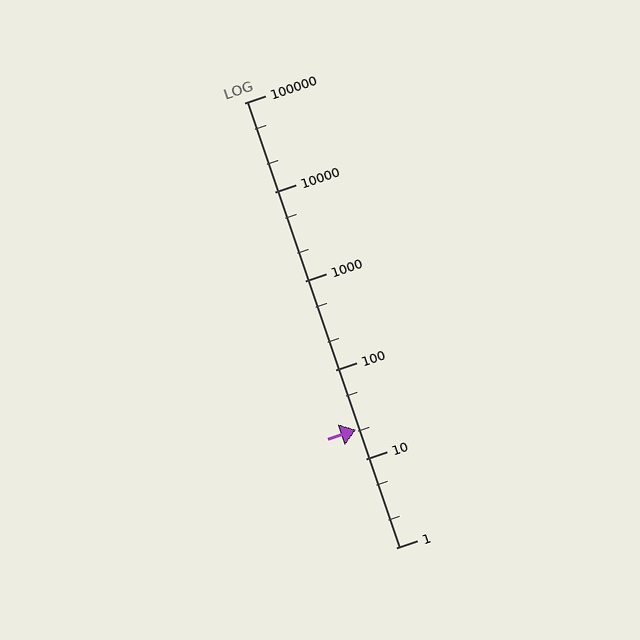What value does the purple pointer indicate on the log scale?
The pointer indicates approximately 21.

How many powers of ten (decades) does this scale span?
The scale spans 5 decades, from 1 to 100000.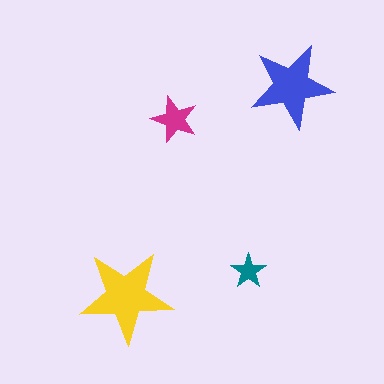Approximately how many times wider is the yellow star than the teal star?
About 2.5 times wider.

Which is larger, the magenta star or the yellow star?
The yellow one.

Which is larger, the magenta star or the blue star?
The blue one.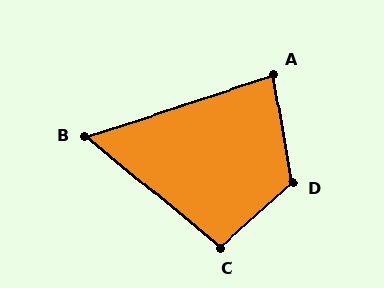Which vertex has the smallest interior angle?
B, at approximately 58 degrees.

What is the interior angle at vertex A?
Approximately 82 degrees (acute).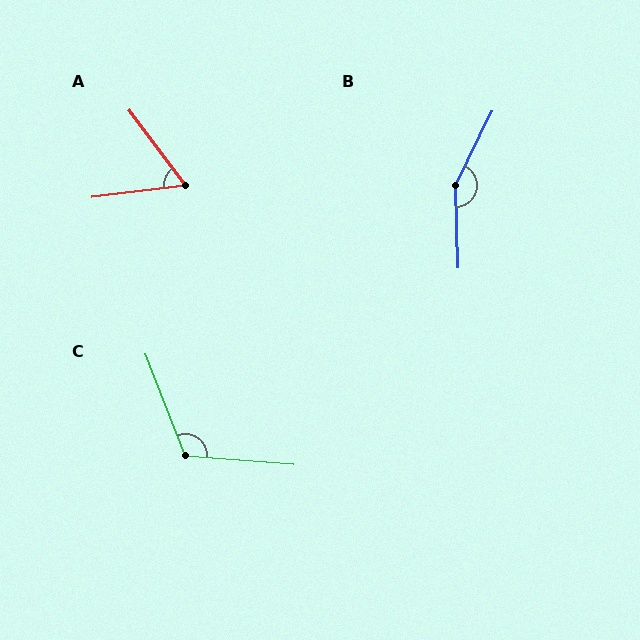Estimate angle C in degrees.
Approximately 115 degrees.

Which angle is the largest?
B, at approximately 152 degrees.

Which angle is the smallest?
A, at approximately 60 degrees.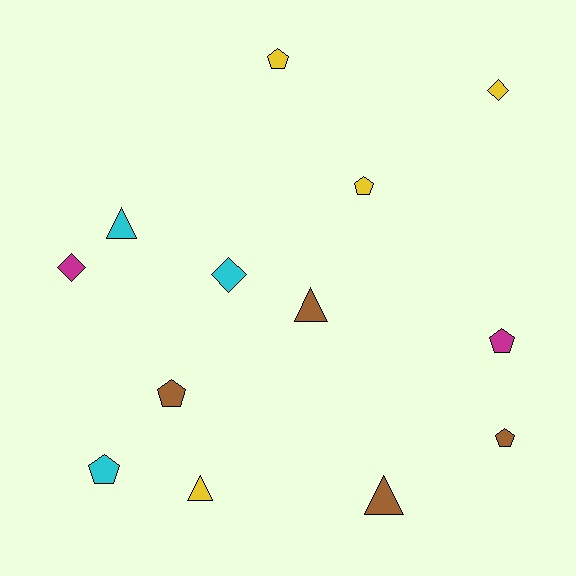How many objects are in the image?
There are 13 objects.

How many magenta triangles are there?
There are no magenta triangles.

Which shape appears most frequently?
Pentagon, with 6 objects.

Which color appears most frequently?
Brown, with 4 objects.